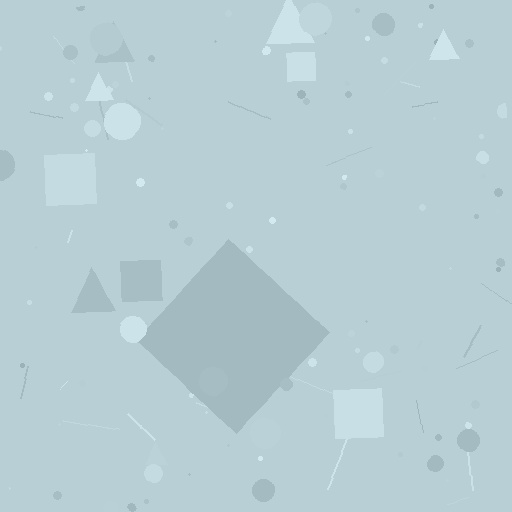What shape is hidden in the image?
A diamond is hidden in the image.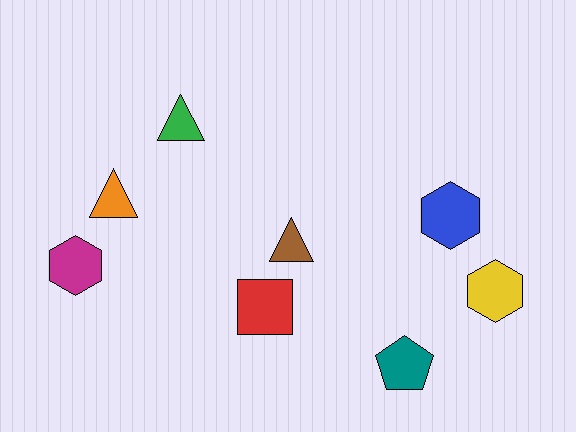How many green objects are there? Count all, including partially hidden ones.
There is 1 green object.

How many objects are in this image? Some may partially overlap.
There are 8 objects.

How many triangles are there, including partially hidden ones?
There are 3 triangles.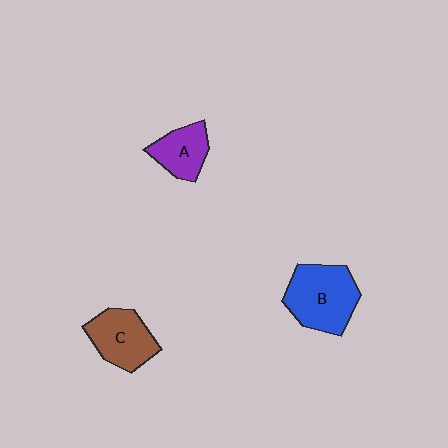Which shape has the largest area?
Shape B (blue).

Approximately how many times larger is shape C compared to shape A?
Approximately 1.3 times.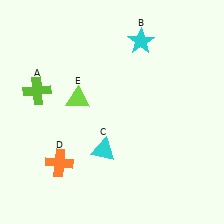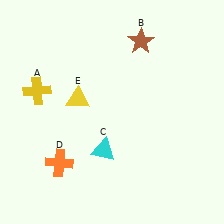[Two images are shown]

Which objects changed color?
A changed from lime to yellow. B changed from cyan to brown. E changed from lime to yellow.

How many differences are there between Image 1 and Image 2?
There are 3 differences between the two images.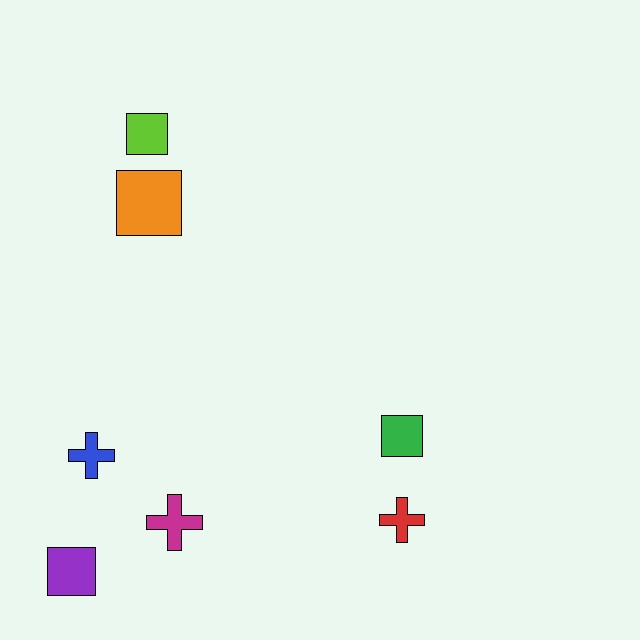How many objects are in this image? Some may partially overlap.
There are 7 objects.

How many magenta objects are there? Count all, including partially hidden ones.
There is 1 magenta object.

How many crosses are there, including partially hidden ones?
There are 3 crosses.